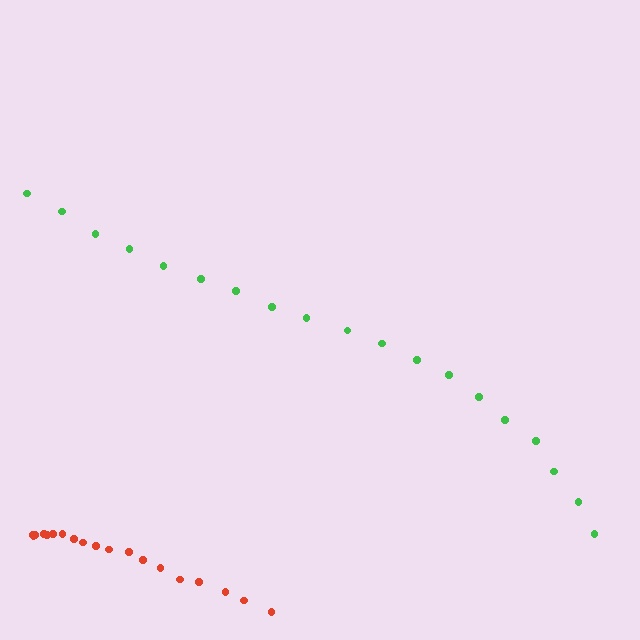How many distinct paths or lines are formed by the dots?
There are 2 distinct paths.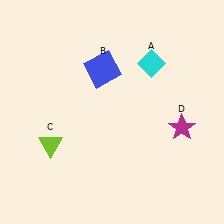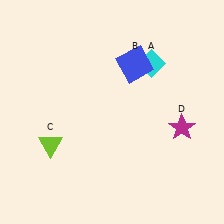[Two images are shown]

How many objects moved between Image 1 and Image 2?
1 object moved between the two images.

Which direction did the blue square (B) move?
The blue square (B) moved right.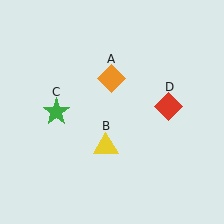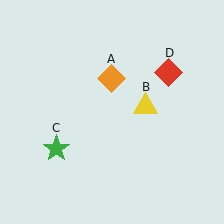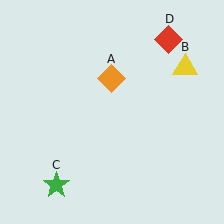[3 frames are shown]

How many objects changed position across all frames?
3 objects changed position: yellow triangle (object B), green star (object C), red diamond (object D).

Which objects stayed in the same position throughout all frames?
Orange diamond (object A) remained stationary.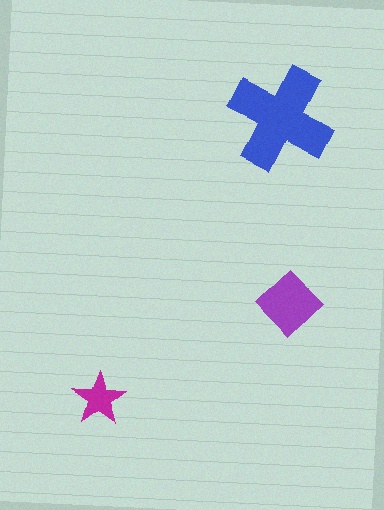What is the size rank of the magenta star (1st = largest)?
3rd.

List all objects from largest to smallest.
The blue cross, the purple diamond, the magenta star.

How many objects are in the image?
There are 3 objects in the image.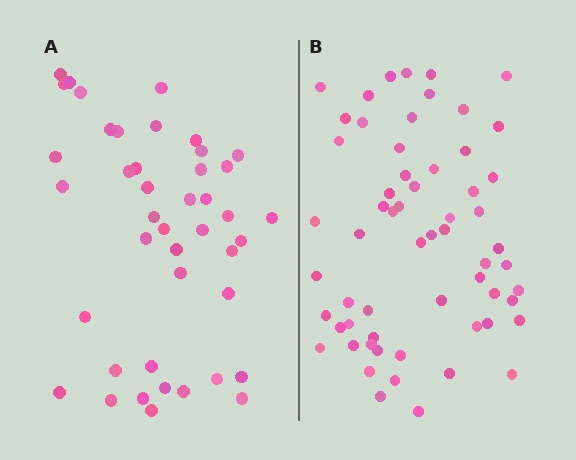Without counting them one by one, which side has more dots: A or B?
Region B (the right region) has more dots.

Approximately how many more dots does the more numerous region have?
Region B has approximately 15 more dots than region A.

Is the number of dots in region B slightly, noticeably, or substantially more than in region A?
Region B has noticeably more, but not dramatically so. The ratio is roughly 1.4 to 1.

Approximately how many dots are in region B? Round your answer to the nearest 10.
About 60 dots.